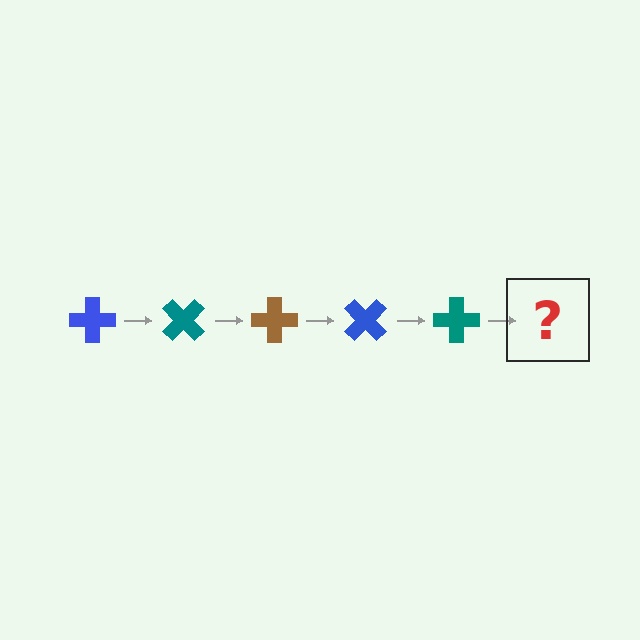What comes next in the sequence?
The next element should be a brown cross, rotated 225 degrees from the start.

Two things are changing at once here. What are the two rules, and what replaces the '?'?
The two rules are that it rotates 45 degrees each step and the color cycles through blue, teal, and brown. The '?' should be a brown cross, rotated 225 degrees from the start.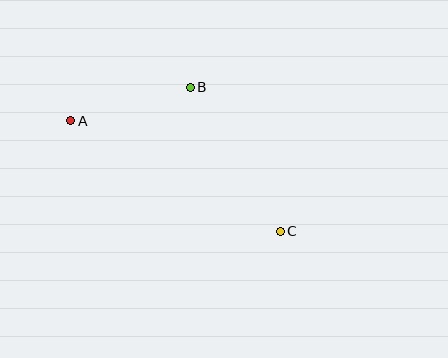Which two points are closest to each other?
Points A and B are closest to each other.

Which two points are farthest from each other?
Points A and C are farthest from each other.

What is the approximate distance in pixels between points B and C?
The distance between B and C is approximately 170 pixels.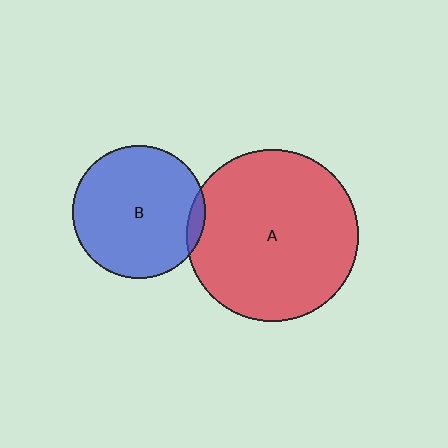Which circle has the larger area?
Circle A (red).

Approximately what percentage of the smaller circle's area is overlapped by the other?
Approximately 5%.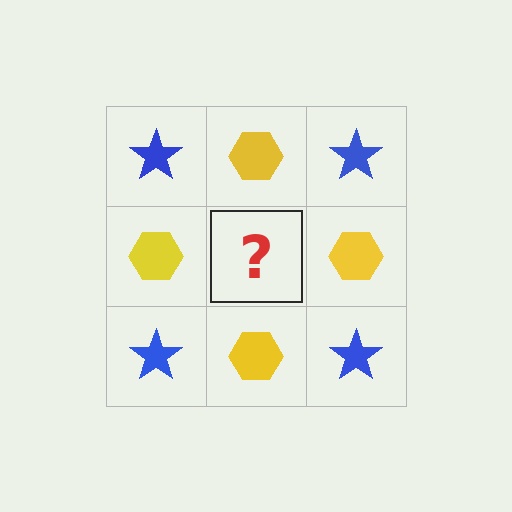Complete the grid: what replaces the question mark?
The question mark should be replaced with a blue star.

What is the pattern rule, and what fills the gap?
The rule is that it alternates blue star and yellow hexagon in a checkerboard pattern. The gap should be filled with a blue star.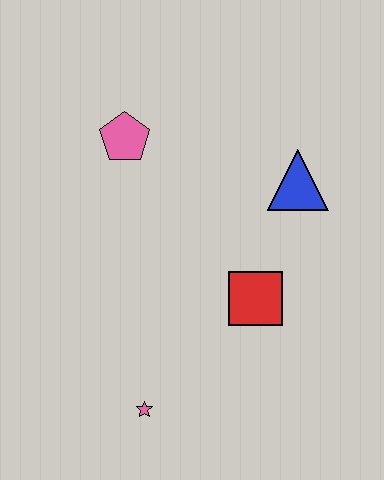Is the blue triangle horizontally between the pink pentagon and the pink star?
No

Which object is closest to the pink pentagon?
The blue triangle is closest to the pink pentagon.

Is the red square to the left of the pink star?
No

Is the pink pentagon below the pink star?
No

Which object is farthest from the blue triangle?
The pink star is farthest from the blue triangle.